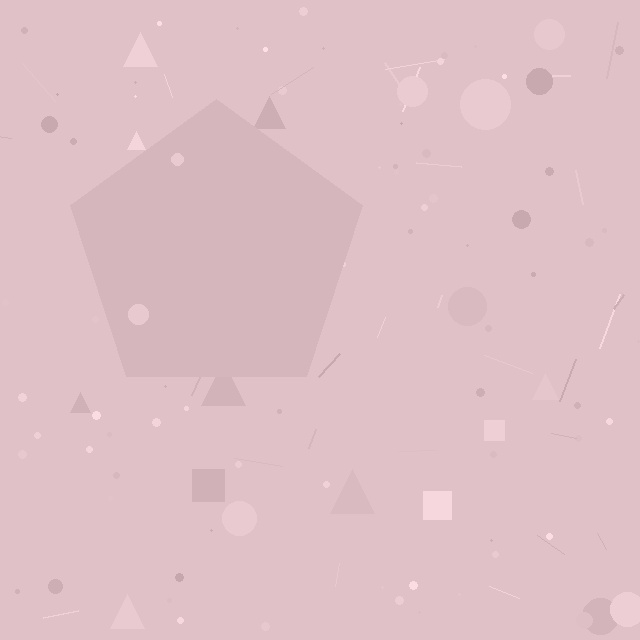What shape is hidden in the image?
A pentagon is hidden in the image.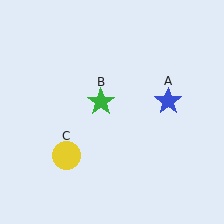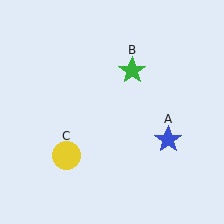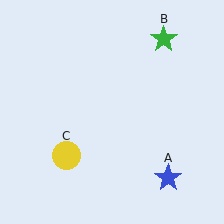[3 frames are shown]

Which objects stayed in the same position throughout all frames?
Yellow circle (object C) remained stationary.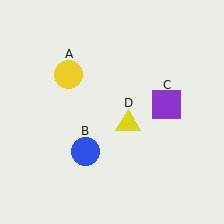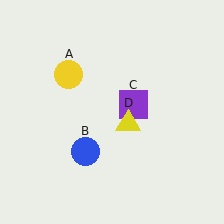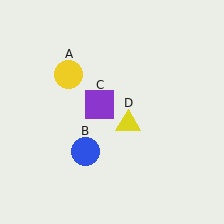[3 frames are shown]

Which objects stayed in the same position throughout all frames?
Yellow circle (object A) and blue circle (object B) and yellow triangle (object D) remained stationary.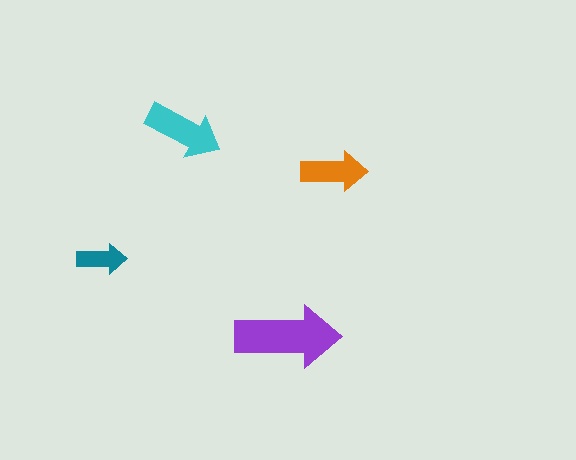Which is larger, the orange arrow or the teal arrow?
The orange one.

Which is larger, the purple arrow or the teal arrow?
The purple one.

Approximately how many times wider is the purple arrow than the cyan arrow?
About 1.5 times wider.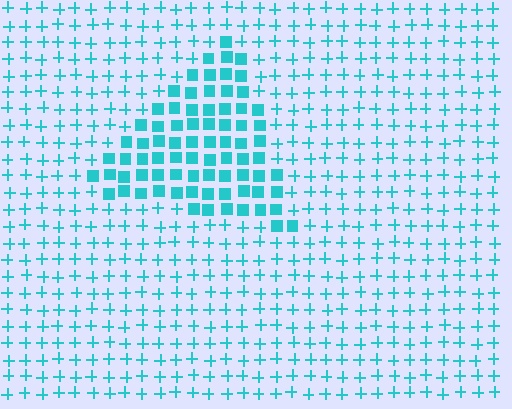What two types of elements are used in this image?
The image uses squares inside the triangle region and plus signs outside it.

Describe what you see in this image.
The image is filled with small cyan elements arranged in a uniform grid. A triangle-shaped region contains squares, while the surrounding area contains plus signs. The boundary is defined purely by the change in element shape.